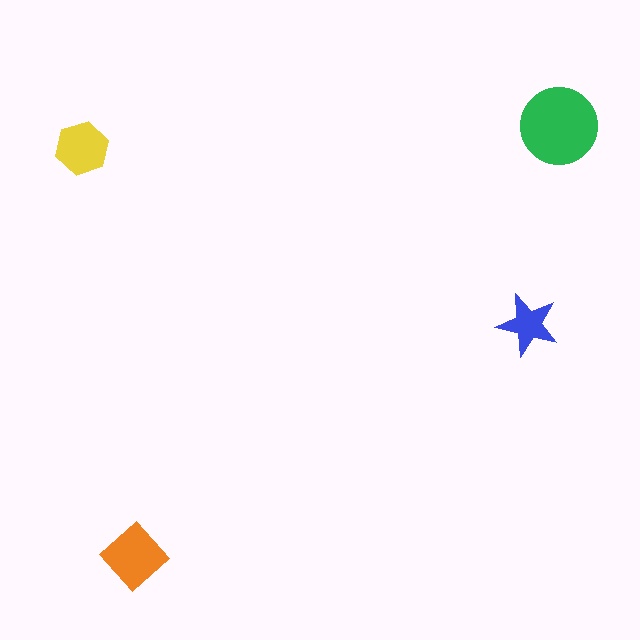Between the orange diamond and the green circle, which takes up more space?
The green circle.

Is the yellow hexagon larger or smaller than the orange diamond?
Smaller.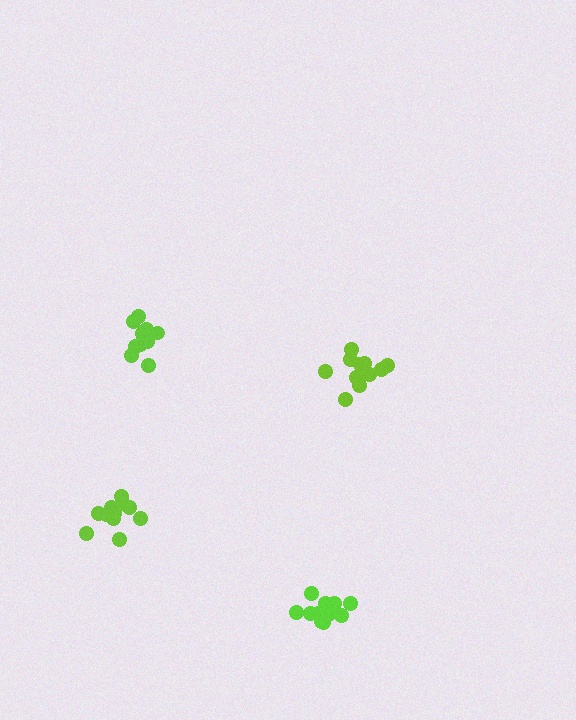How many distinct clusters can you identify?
There are 4 distinct clusters.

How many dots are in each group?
Group 1: 12 dots, Group 2: 11 dots, Group 3: 12 dots, Group 4: 15 dots (50 total).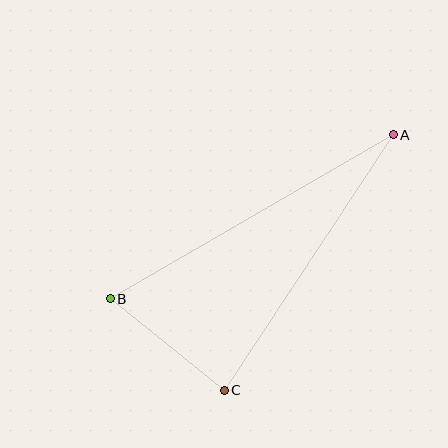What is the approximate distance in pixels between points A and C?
The distance between A and C is approximately 306 pixels.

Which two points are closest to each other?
Points B and C are closest to each other.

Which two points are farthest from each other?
Points A and B are farthest from each other.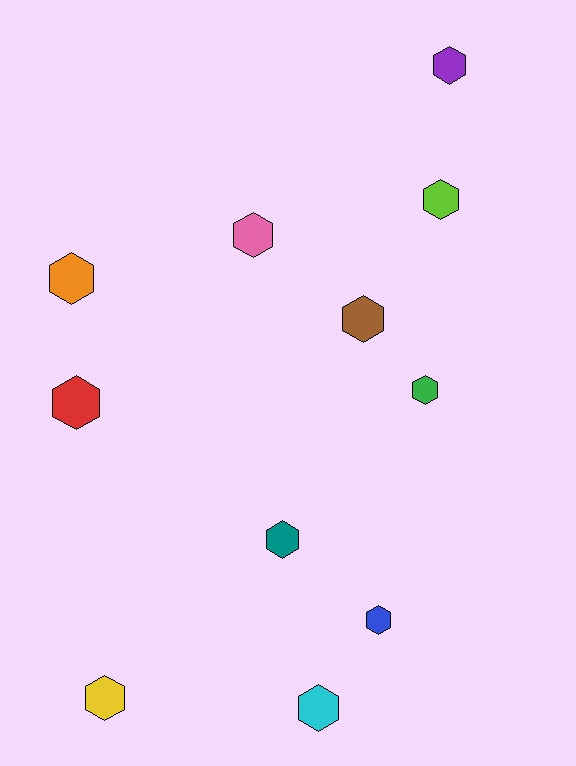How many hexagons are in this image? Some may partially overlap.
There are 11 hexagons.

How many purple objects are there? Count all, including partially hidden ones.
There is 1 purple object.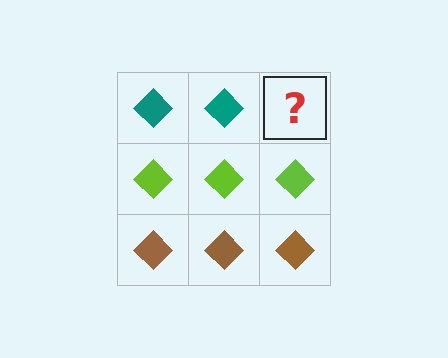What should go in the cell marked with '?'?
The missing cell should contain a teal diamond.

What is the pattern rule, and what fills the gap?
The rule is that each row has a consistent color. The gap should be filled with a teal diamond.